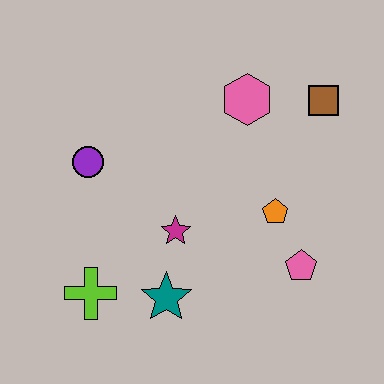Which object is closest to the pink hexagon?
The brown square is closest to the pink hexagon.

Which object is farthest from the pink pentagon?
The purple circle is farthest from the pink pentagon.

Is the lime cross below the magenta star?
Yes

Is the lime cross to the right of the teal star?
No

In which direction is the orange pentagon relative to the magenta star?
The orange pentagon is to the right of the magenta star.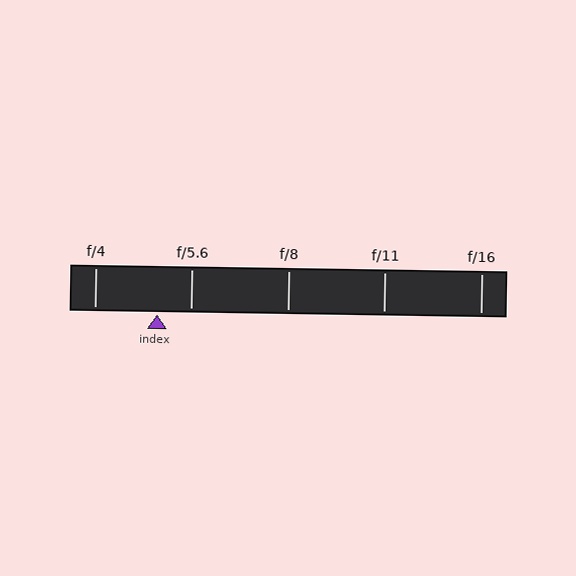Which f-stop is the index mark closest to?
The index mark is closest to f/5.6.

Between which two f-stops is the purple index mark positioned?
The index mark is between f/4 and f/5.6.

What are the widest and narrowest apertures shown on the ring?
The widest aperture shown is f/4 and the narrowest is f/16.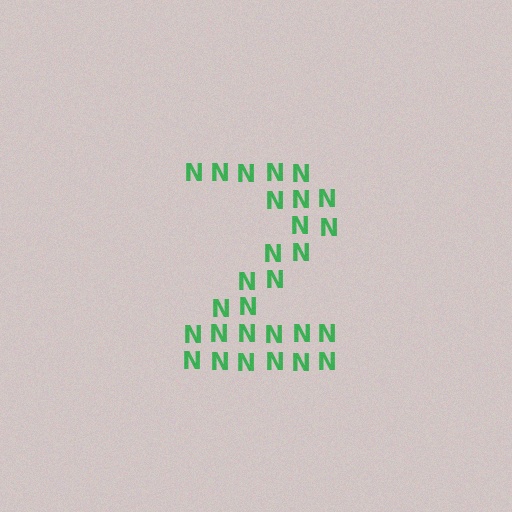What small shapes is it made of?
It is made of small letter N's.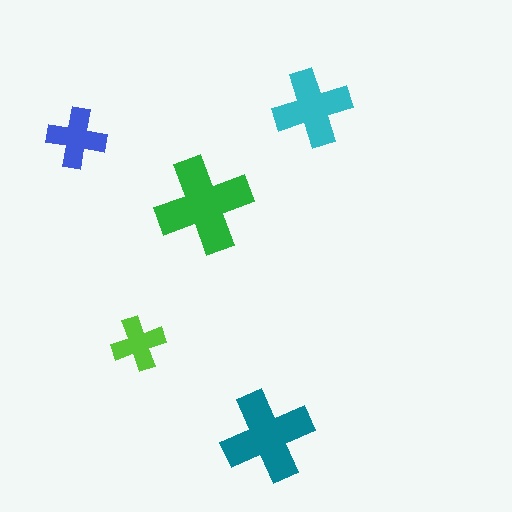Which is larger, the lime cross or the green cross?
The green one.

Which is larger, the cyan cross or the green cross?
The green one.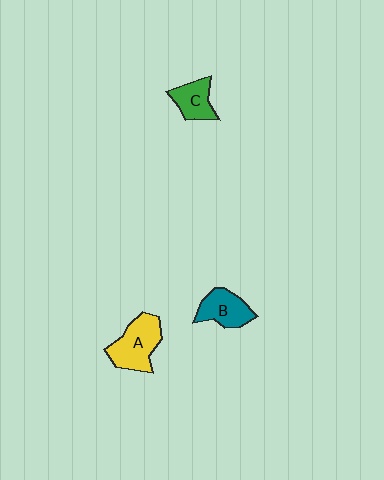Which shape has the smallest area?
Shape C (green).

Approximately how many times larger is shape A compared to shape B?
Approximately 1.3 times.